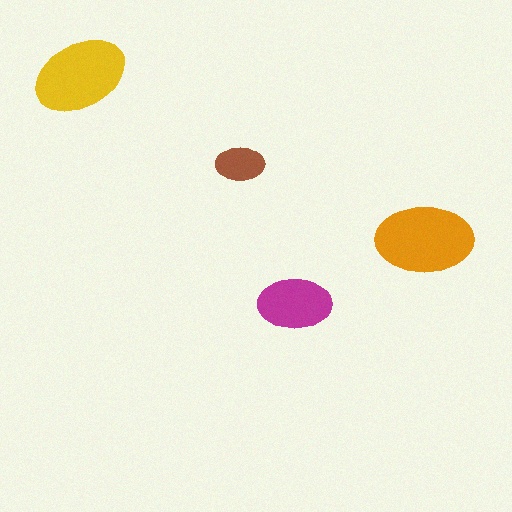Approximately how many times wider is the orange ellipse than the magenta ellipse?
About 1.5 times wider.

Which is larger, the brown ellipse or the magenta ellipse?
The magenta one.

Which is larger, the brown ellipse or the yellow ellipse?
The yellow one.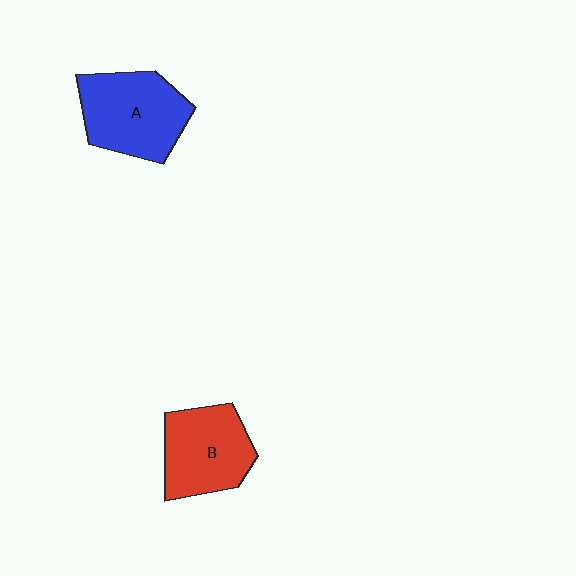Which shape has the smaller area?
Shape B (red).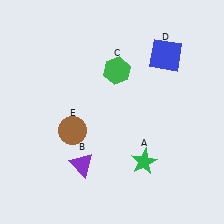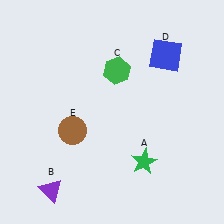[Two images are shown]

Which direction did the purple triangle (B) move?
The purple triangle (B) moved left.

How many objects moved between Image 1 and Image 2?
1 object moved between the two images.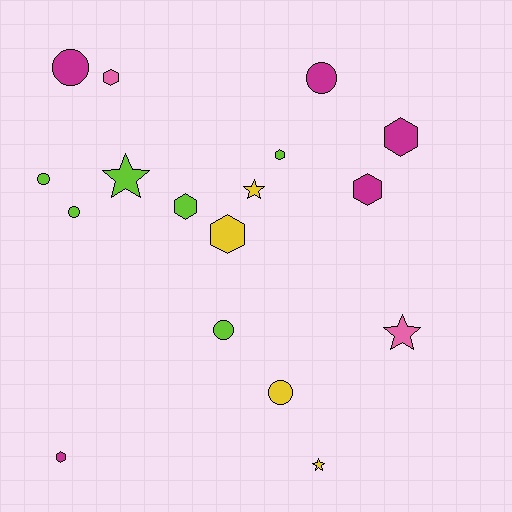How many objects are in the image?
There are 17 objects.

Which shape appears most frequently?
Hexagon, with 7 objects.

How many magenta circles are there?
There are 2 magenta circles.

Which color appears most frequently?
Lime, with 6 objects.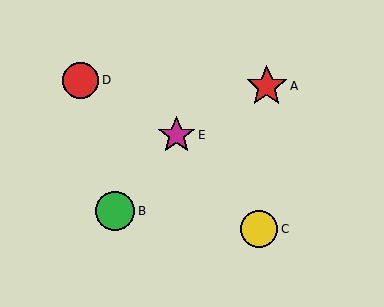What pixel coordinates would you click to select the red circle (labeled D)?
Click at (81, 80) to select the red circle D.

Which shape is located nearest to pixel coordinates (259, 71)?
The red star (labeled A) at (267, 86) is nearest to that location.